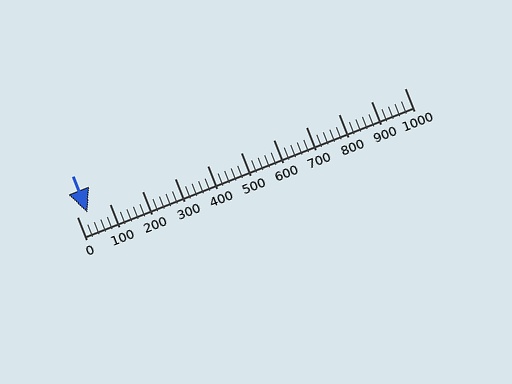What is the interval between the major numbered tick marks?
The major tick marks are spaced 100 units apart.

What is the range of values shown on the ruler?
The ruler shows values from 0 to 1000.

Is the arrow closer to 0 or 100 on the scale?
The arrow is closer to 0.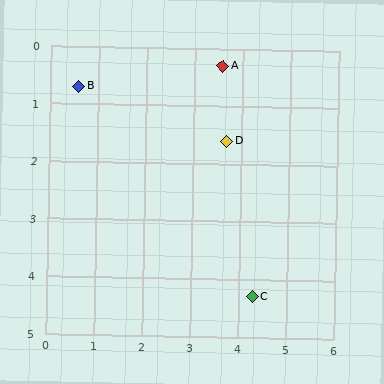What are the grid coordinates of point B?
Point B is at approximately (0.6, 0.7).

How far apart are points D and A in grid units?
Points D and A are about 1.3 grid units apart.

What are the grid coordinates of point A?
Point A is at approximately (3.6, 0.3).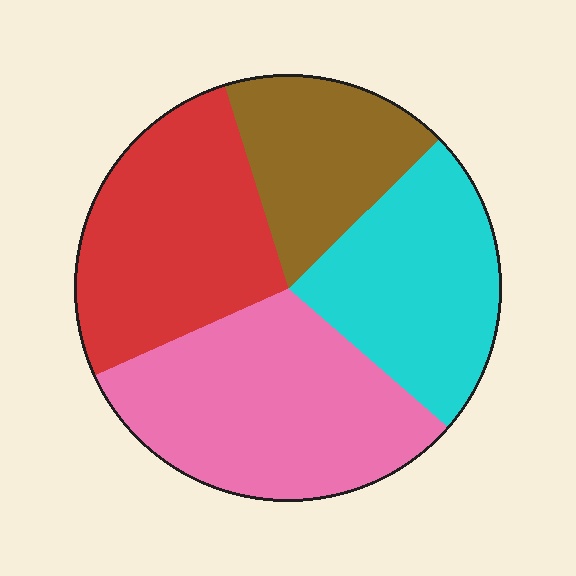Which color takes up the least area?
Brown, at roughly 20%.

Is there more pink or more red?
Pink.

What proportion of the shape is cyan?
Cyan takes up less than a quarter of the shape.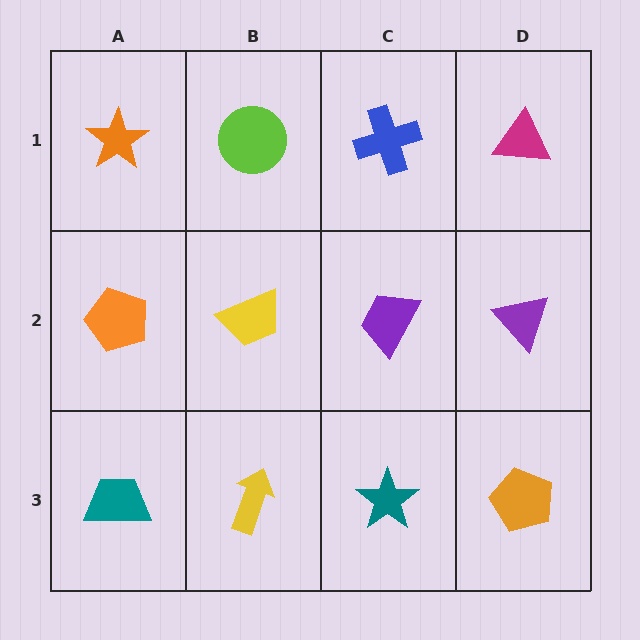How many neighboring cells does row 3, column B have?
3.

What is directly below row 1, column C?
A purple trapezoid.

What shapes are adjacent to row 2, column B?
A lime circle (row 1, column B), a yellow arrow (row 3, column B), an orange pentagon (row 2, column A), a purple trapezoid (row 2, column C).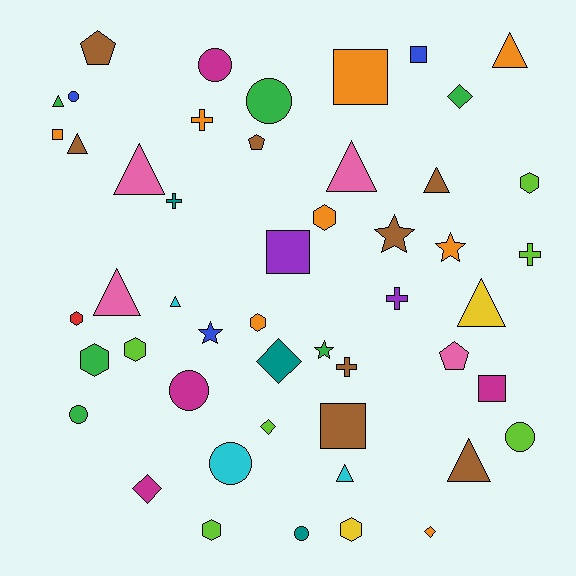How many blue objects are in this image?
There are 3 blue objects.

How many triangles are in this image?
There are 11 triangles.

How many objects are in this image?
There are 50 objects.